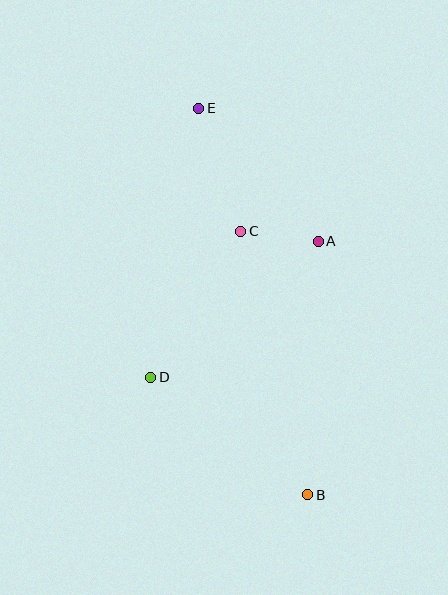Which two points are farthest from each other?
Points B and E are farthest from each other.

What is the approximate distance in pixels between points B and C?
The distance between B and C is approximately 272 pixels.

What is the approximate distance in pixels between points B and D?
The distance between B and D is approximately 196 pixels.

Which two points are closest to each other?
Points A and C are closest to each other.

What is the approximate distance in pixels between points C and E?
The distance between C and E is approximately 130 pixels.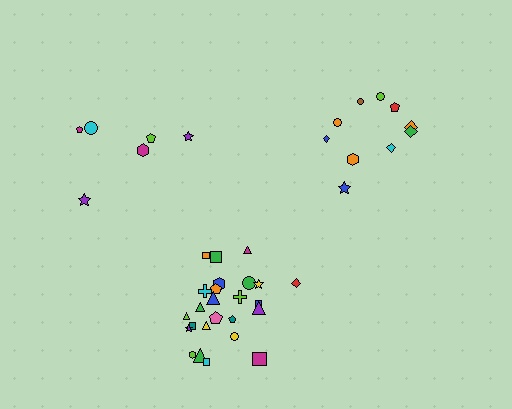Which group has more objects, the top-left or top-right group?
The top-right group.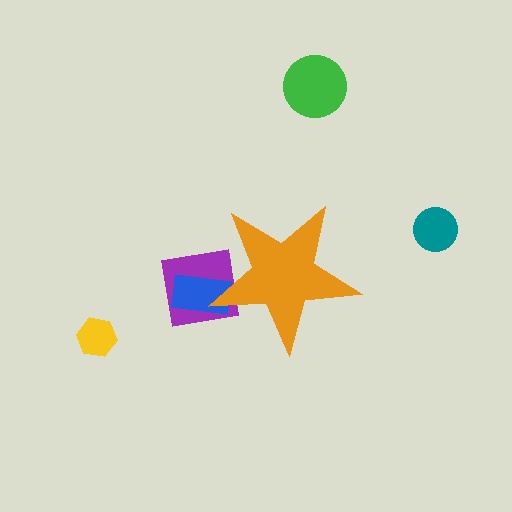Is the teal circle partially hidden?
No, the teal circle is fully visible.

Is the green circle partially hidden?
No, the green circle is fully visible.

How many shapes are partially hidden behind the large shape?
2 shapes are partially hidden.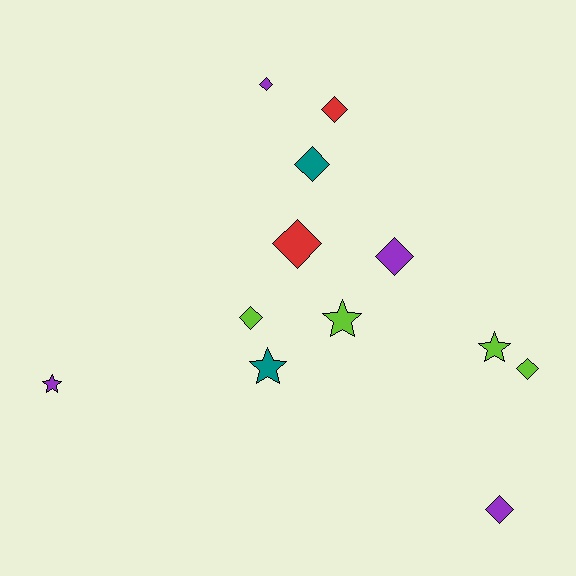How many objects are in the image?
There are 12 objects.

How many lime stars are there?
There are 2 lime stars.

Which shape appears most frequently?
Diamond, with 8 objects.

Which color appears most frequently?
Purple, with 4 objects.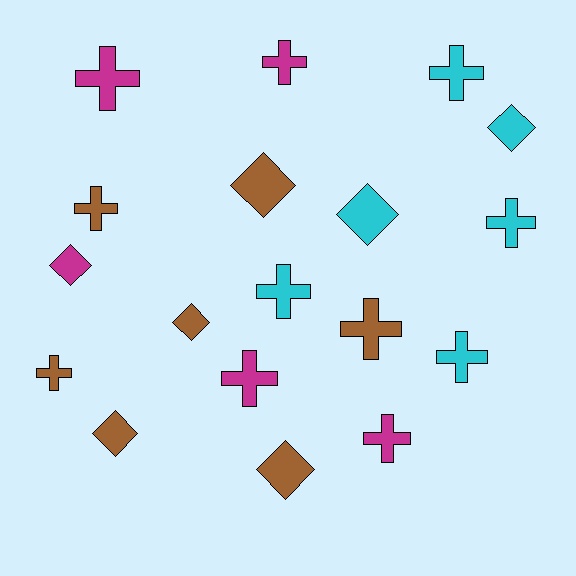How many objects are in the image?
There are 18 objects.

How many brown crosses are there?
There are 3 brown crosses.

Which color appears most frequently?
Brown, with 7 objects.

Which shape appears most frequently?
Cross, with 11 objects.